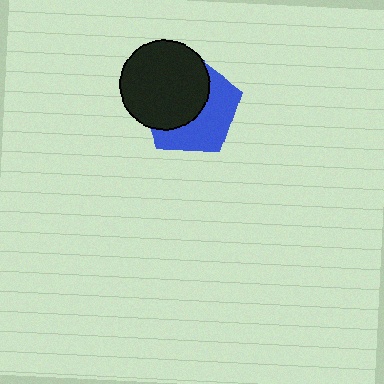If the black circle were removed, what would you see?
You would see the complete blue pentagon.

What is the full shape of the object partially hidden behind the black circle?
The partially hidden object is a blue pentagon.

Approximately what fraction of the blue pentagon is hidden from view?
Roughly 53% of the blue pentagon is hidden behind the black circle.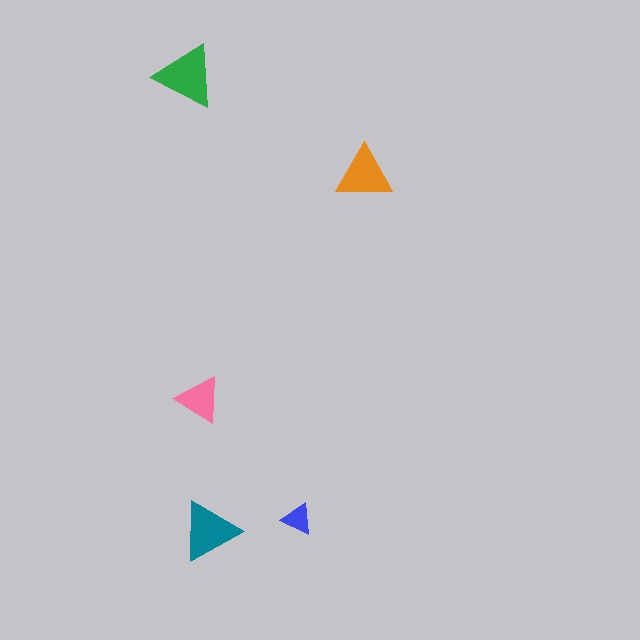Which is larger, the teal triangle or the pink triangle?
The teal one.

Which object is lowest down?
The teal triangle is bottommost.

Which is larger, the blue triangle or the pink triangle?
The pink one.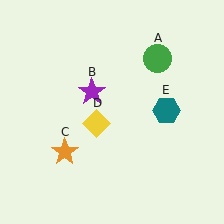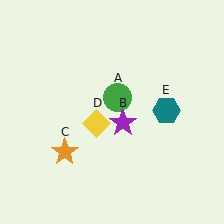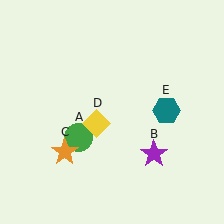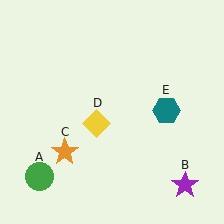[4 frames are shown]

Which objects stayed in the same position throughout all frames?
Orange star (object C) and yellow diamond (object D) and teal hexagon (object E) remained stationary.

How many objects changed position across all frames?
2 objects changed position: green circle (object A), purple star (object B).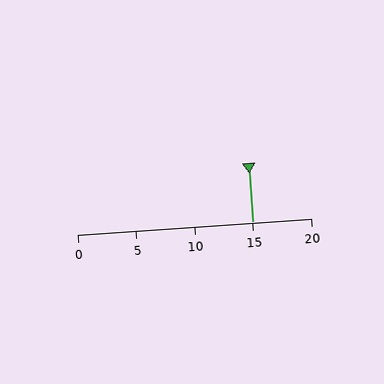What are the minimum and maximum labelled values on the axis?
The axis runs from 0 to 20.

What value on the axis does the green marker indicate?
The marker indicates approximately 15.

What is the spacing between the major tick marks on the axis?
The major ticks are spaced 5 apart.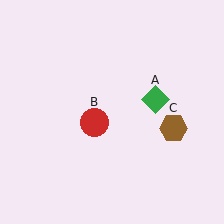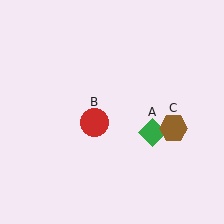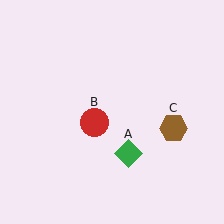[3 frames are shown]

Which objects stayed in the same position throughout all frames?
Red circle (object B) and brown hexagon (object C) remained stationary.